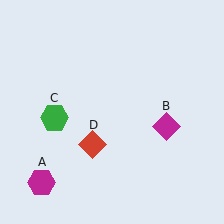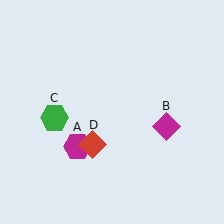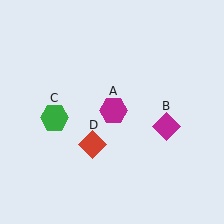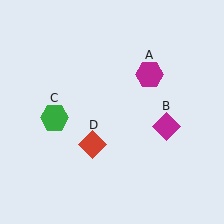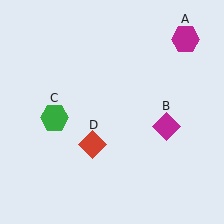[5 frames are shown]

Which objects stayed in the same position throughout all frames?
Magenta diamond (object B) and green hexagon (object C) and red diamond (object D) remained stationary.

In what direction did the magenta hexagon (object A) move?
The magenta hexagon (object A) moved up and to the right.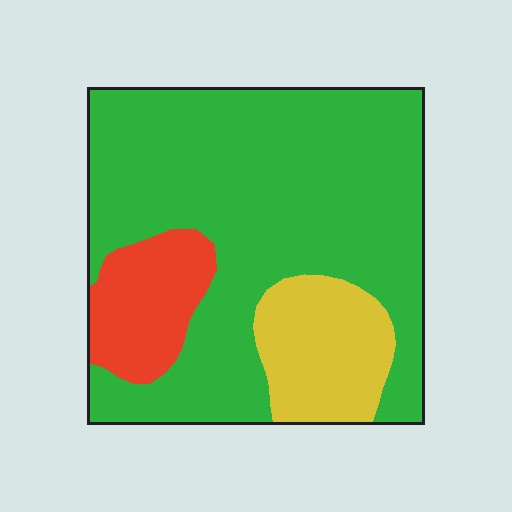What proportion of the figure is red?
Red covers about 15% of the figure.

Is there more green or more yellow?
Green.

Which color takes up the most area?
Green, at roughly 70%.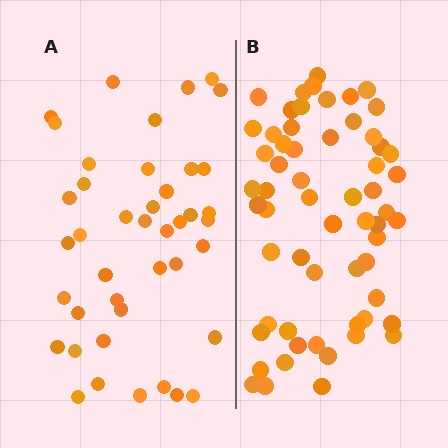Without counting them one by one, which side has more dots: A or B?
Region B (the right region) has more dots.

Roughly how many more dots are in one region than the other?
Region B has approximately 20 more dots than region A.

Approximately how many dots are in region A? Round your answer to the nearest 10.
About 40 dots. (The exact count is 42, which rounds to 40.)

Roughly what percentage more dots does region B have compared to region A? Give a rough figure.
About 45% more.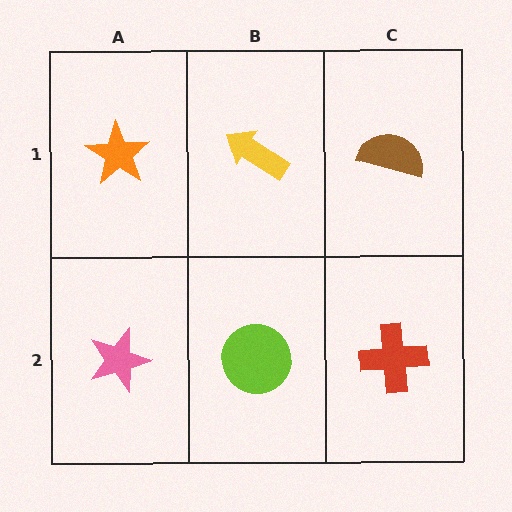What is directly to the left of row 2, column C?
A lime circle.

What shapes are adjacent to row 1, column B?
A lime circle (row 2, column B), an orange star (row 1, column A), a brown semicircle (row 1, column C).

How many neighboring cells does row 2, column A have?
2.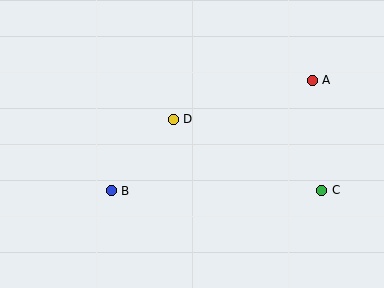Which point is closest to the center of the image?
Point D at (173, 119) is closest to the center.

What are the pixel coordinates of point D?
Point D is at (173, 119).